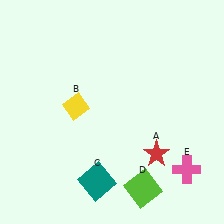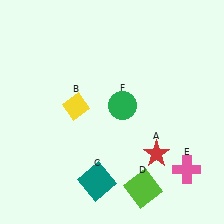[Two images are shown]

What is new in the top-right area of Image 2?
A green circle (F) was added in the top-right area of Image 2.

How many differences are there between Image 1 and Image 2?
There is 1 difference between the two images.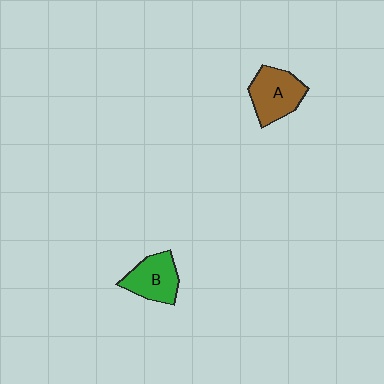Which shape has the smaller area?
Shape B (green).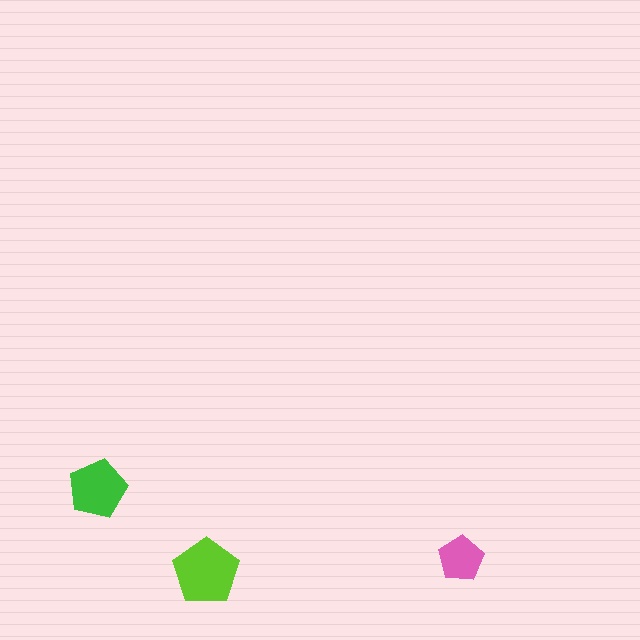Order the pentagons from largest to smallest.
the lime one, the green one, the pink one.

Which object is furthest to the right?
The pink pentagon is rightmost.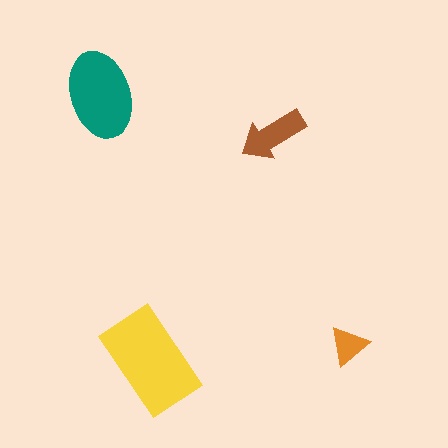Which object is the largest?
The yellow rectangle.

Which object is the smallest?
The orange triangle.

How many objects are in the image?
There are 4 objects in the image.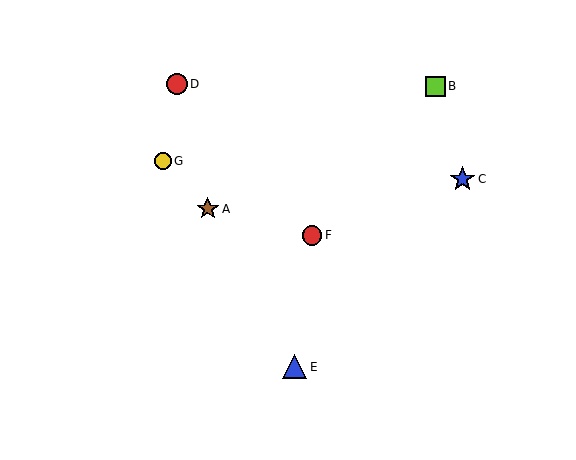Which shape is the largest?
The blue star (labeled C) is the largest.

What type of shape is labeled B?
Shape B is a lime square.